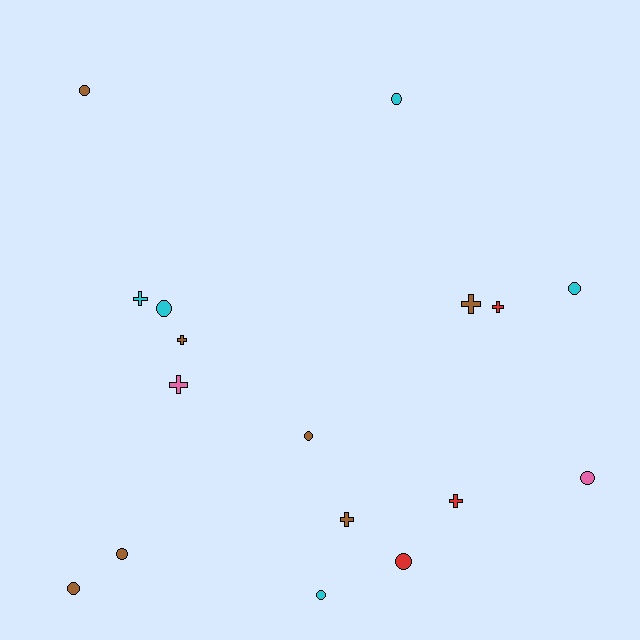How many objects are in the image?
There are 17 objects.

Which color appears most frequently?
Brown, with 7 objects.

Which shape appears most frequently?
Circle, with 10 objects.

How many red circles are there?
There is 1 red circle.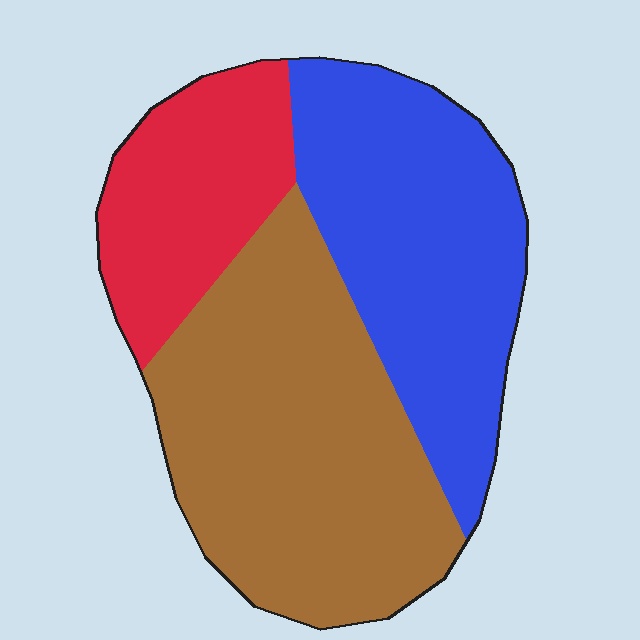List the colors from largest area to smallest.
From largest to smallest: brown, blue, red.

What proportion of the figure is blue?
Blue covers about 35% of the figure.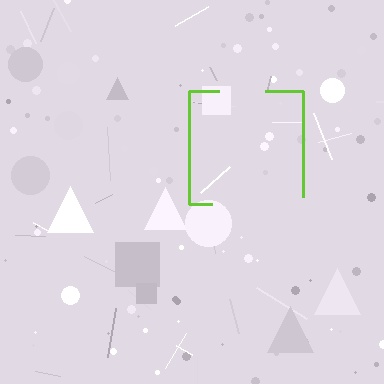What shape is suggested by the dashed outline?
The dashed outline suggests a square.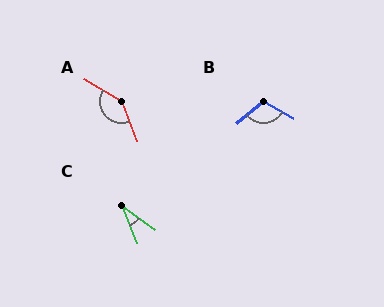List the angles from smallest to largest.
C (32°), B (112°), A (143°).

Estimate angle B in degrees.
Approximately 112 degrees.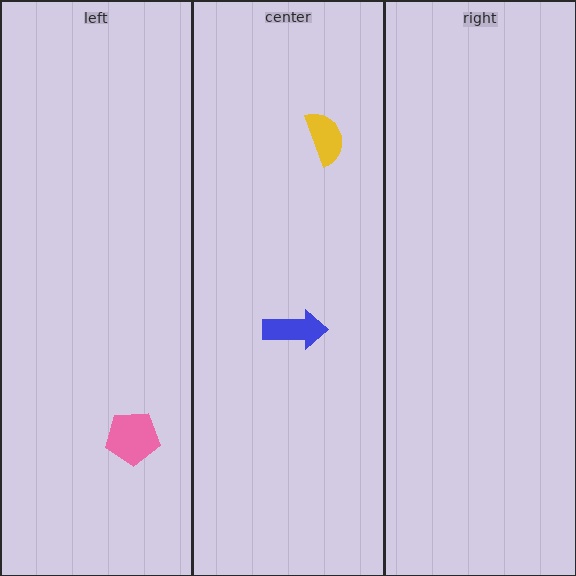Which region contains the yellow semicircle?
The center region.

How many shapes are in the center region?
2.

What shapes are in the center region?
The yellow semicircle, the blue arrow.